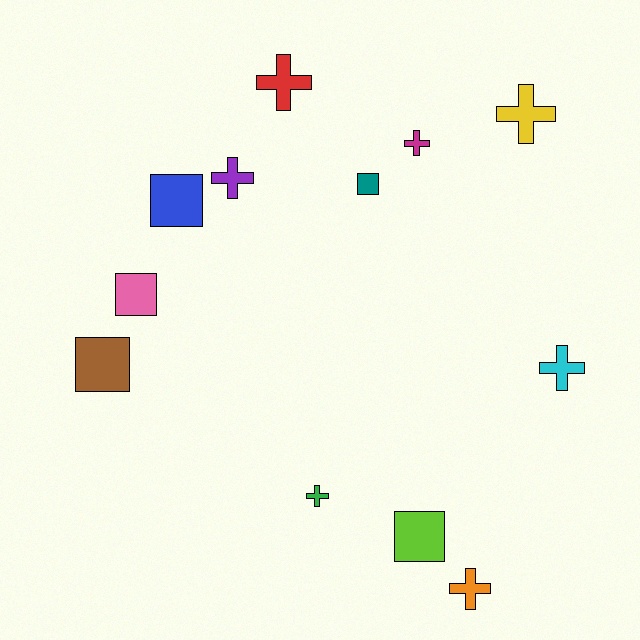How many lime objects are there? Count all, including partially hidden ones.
There is 1 lime object.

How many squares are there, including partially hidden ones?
There are 5 squares.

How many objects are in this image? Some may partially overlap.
There are 12 objects.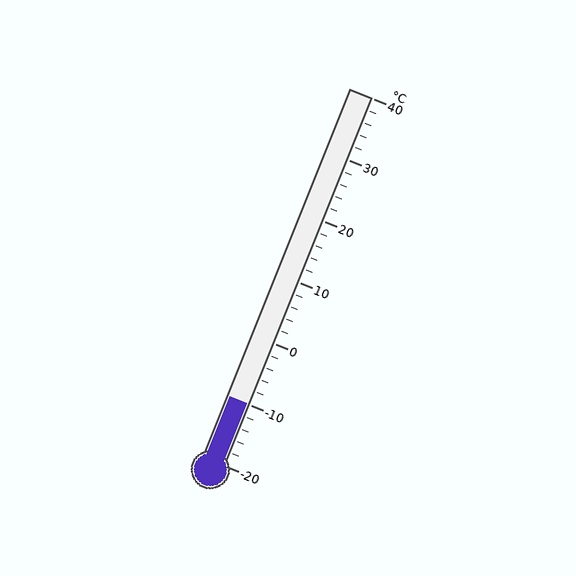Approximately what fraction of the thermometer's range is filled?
The thermometer is filled to approximately 15% of its range.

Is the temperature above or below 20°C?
The temperature is below 20°C.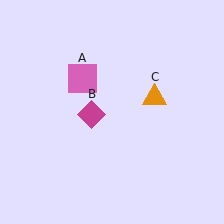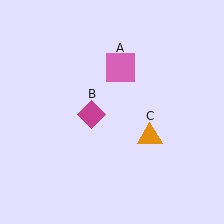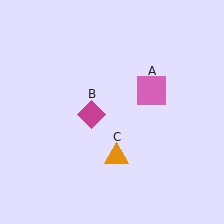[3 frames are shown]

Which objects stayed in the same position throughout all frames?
Magenta diamond (object B) remained stationary.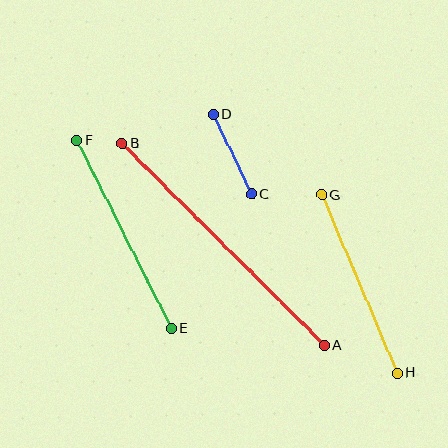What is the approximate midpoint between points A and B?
The midpoint is at approximately (223, 244) pixels.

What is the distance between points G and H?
The distance is approximately 194 pixels.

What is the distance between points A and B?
The distance is approximately 286 pixels.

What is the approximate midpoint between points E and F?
The midpoint is at approximately (124, 234) pixels.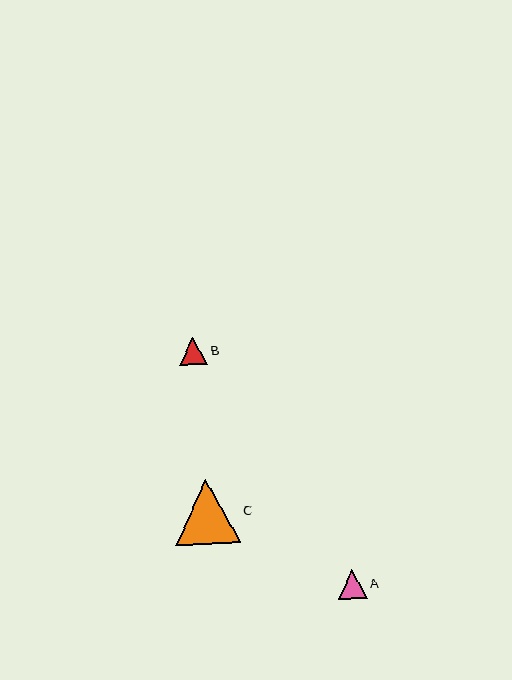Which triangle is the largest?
Triangle C is the largest with a size of approximately 65 pixels.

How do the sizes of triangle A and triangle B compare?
Triangle A and triangle B are approximately the same size.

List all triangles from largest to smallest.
From largest to smallest: C, A, B.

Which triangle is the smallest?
Triangle B is the smallest with a size of approximately 28 pixels.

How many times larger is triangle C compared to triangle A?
Triangle C is approximately 2.2 times the size of triangle A.